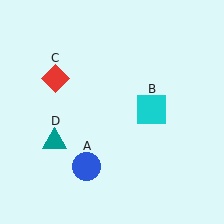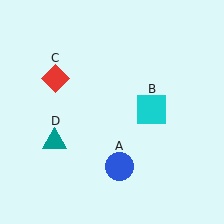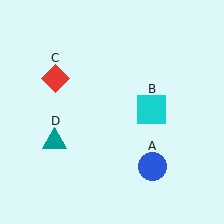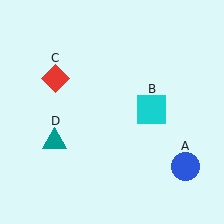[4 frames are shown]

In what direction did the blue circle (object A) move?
The blue circle (object A) moved right.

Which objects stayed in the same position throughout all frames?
Cyan square (object B) and red diamond (object C) and teal triangle (object D) remained stationary.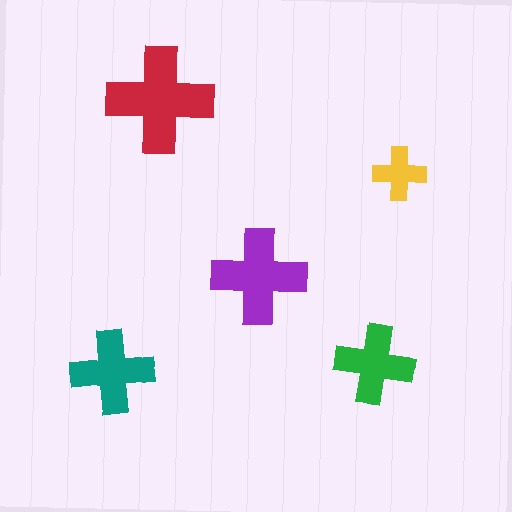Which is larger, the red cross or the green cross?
The red one.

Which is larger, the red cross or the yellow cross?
The red one.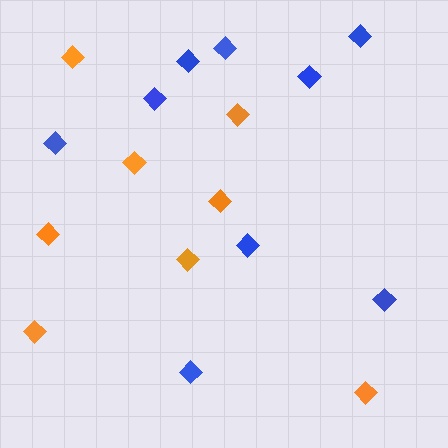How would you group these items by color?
There are 2 groups: one group of orange diamonds (8) and one group of blue diamonds (9).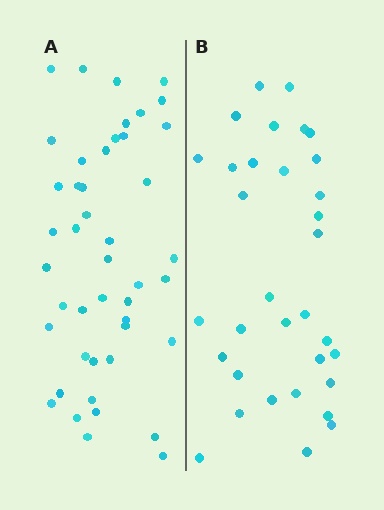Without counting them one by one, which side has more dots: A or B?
Region A (the left region) has more dots.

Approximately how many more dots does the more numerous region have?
Region A has roughly 12 or so more dots than region B.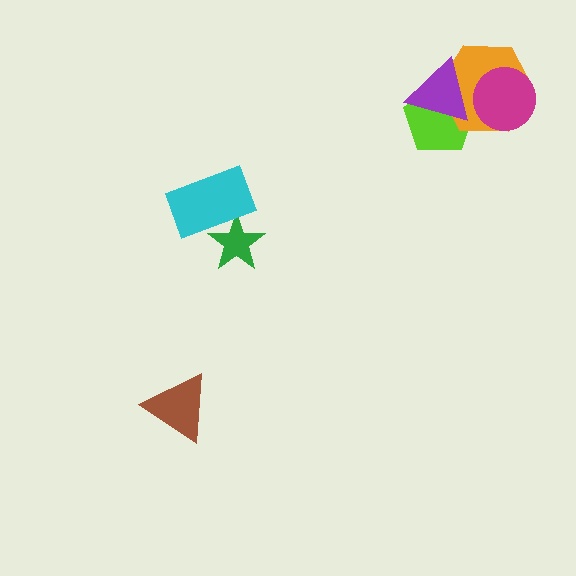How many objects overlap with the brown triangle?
0 objects overlap with the brown triangle.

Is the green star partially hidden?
Yes, it is partially covered by another shape.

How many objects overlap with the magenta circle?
1 object overlaps with the magenta circle.